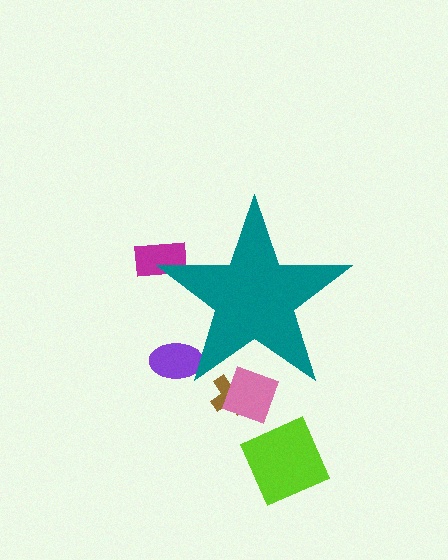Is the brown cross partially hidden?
Yes, the brown cross is partially hidden behind the teal star.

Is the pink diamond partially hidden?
Yes, the pink diamond is partially hidden behind the teal star.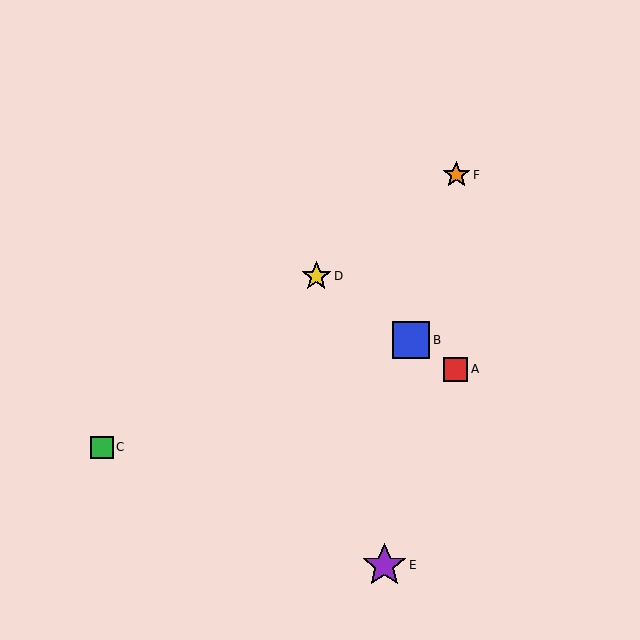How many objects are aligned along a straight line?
3 objects (A, B, D) are aligned along a straight line.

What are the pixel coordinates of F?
Object F is at (456, 175).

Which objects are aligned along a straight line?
Objects A, B, D are aligned along a straight line.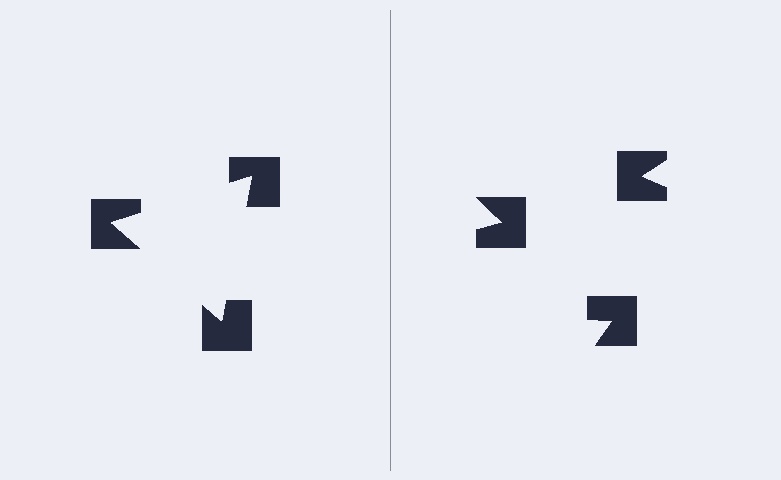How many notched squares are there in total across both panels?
6 — 3 on each side.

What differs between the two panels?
The notched squares are positioned identically on both sides; only the wedge orientations differ. On the left they align to a triangle; on the right they are misaligned.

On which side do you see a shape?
An illusory triangle appears on the left side. On the right side the wedge cuts are rotated, so no coherent shape forms.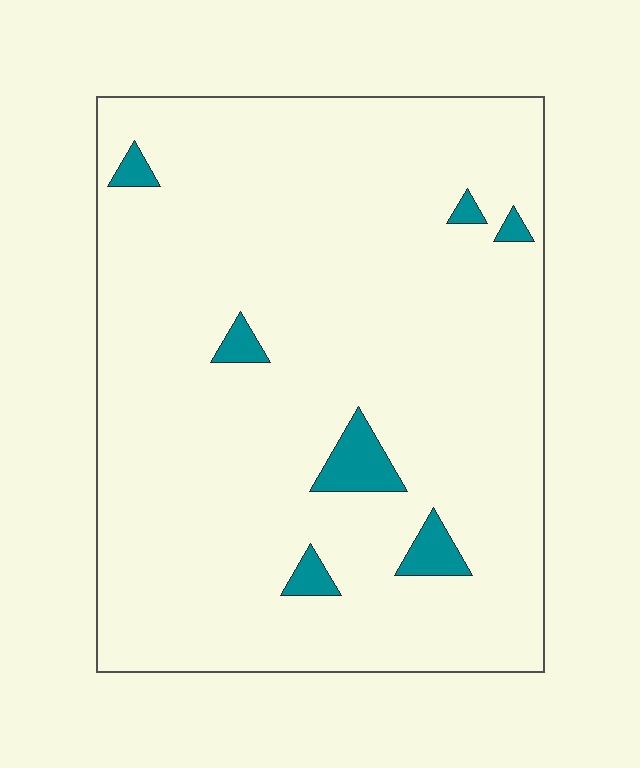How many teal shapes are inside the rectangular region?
7.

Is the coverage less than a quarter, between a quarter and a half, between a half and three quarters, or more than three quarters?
Less than a quarter.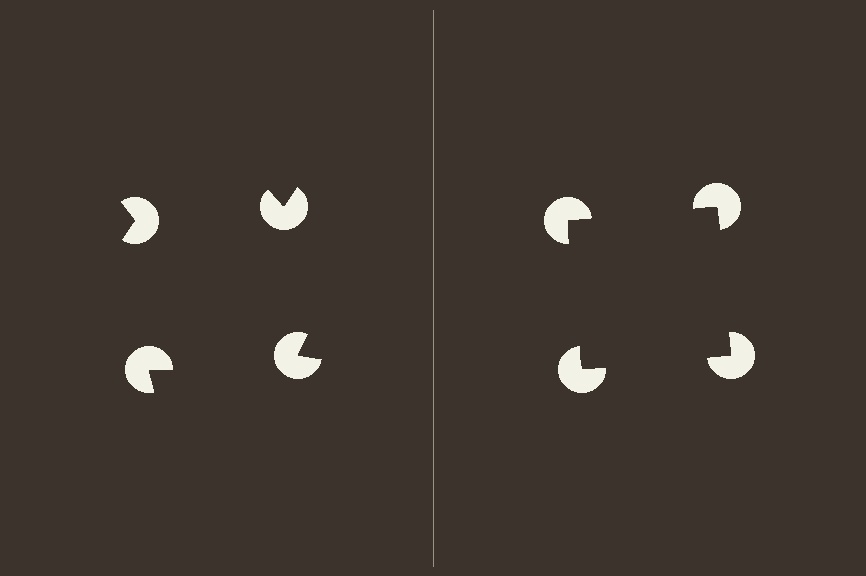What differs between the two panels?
The pac-man discs are positioned identically on both sides; only the wedge orientations differ. On the right they align to a square; on the left they are misaligned.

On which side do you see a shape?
An illusory square appears on the right side. On the left side the wedge cuts are rotated, so no coherent shape forms.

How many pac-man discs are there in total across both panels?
8 — 4 on each side.